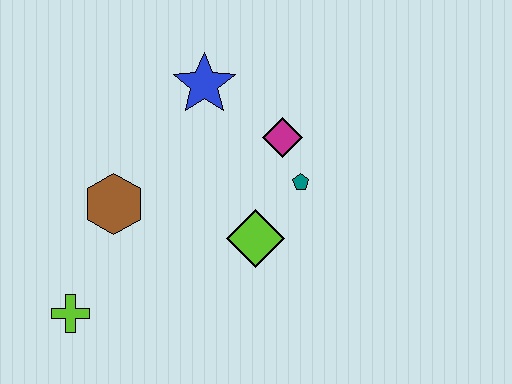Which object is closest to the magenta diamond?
The teal pentagon is closest to the magenta diamond.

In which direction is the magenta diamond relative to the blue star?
The magenta diamond is to the right of the blue star.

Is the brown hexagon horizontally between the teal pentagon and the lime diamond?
No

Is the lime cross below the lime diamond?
Yes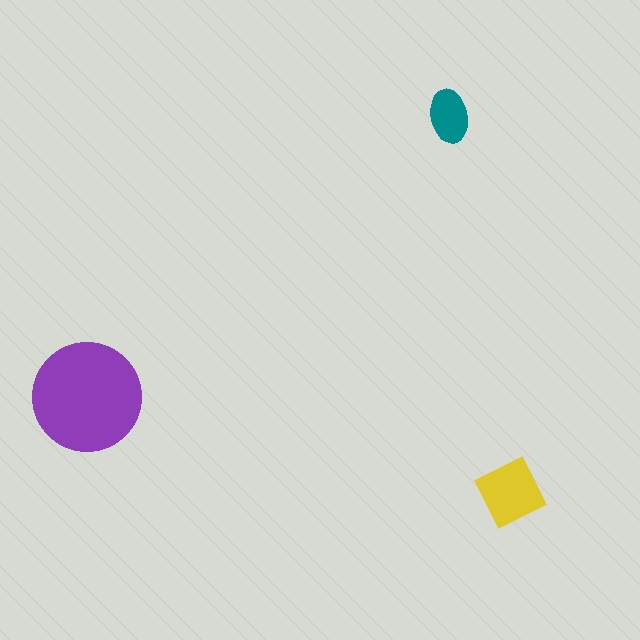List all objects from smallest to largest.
The teal ellipse, the yellow square, the purple circle.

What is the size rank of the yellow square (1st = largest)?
2nd.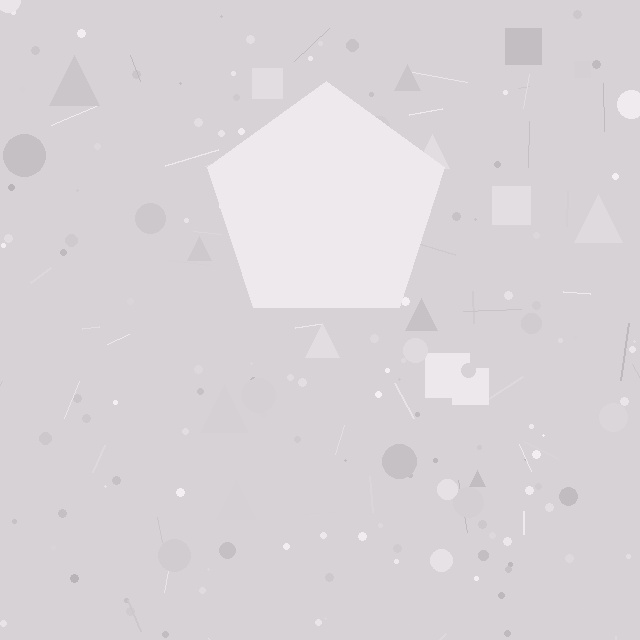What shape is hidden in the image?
A pentagon is hidden in the image.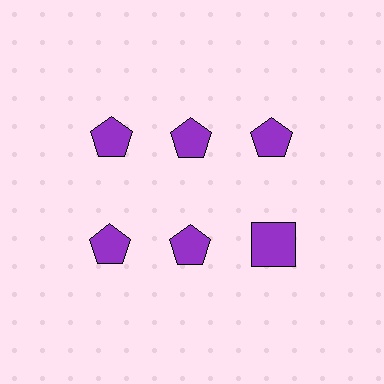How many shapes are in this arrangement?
There are 6 shapes arranged in a grid pattern.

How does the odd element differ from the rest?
It has a different shape: square instead of pentagon.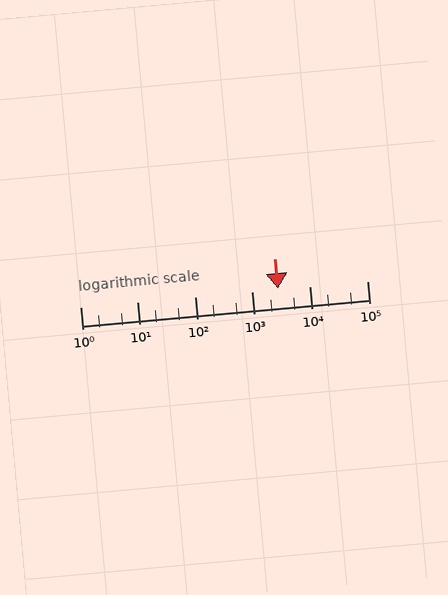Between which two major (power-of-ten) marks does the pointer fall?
The pointer is between 1000 and 10000.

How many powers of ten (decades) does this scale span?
The scale spans 5 decades, from 1 to 100000.